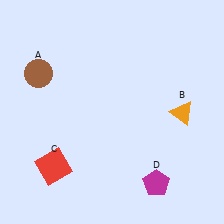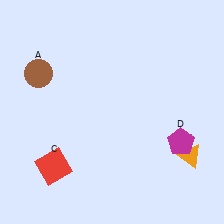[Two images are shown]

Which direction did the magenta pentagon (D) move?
The magenta pentagon (D) moved up.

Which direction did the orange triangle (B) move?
The orange triangle (B) moved down.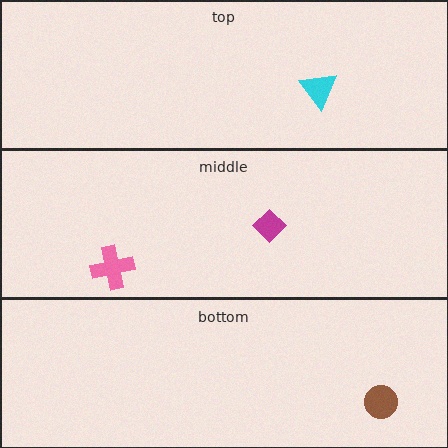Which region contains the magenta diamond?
The middle region.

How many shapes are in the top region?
1.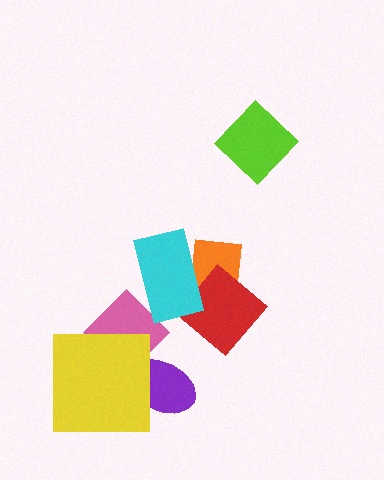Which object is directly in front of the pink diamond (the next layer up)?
The cyan rectangle is directly in front of the pink diamond.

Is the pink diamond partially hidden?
Yes, it is partially covered by another shape.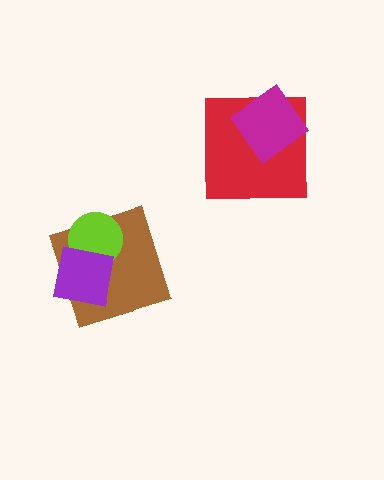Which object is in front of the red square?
The magenta diamond is in front of the red square.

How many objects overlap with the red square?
1 object overlaps with the red square.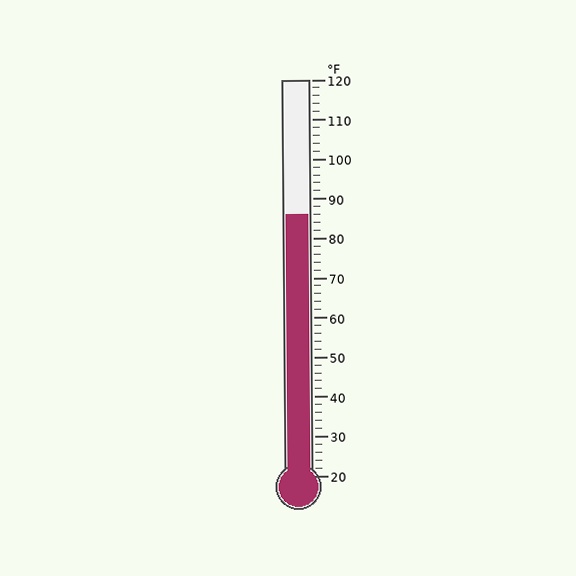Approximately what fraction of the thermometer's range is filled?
The thermometer is filled to approximately 65% of its range.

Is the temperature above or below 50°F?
The temperature is above 50°F.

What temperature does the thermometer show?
The thermometer shows approximately 86°F.